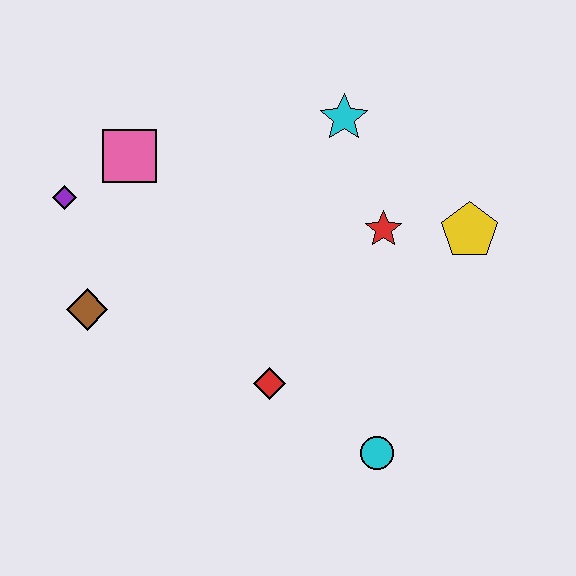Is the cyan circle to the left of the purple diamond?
No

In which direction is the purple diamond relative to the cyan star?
The purple diamond is to the left of the cyan star.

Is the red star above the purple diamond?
No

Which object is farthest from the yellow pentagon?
The purple diamond is farthest from the yellow pentagon.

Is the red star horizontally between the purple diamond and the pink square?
No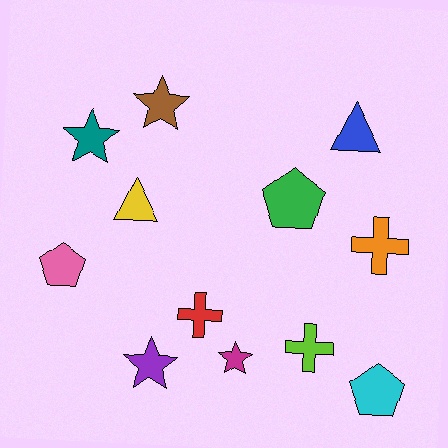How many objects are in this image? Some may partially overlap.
There are 12 objects.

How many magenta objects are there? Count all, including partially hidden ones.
There is 1 magenta object.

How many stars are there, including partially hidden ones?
There are 4 stars.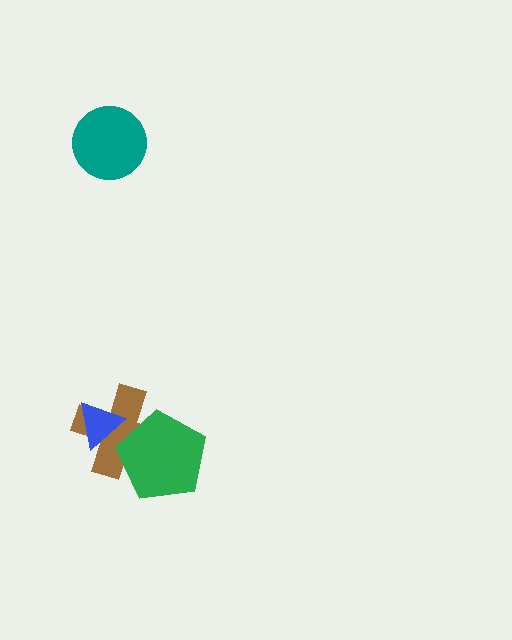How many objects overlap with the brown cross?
2 objects overlap with the brown cross.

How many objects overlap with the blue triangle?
1 object overlaps with the blue triangle.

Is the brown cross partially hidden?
Yes, it is partially covered by another shape.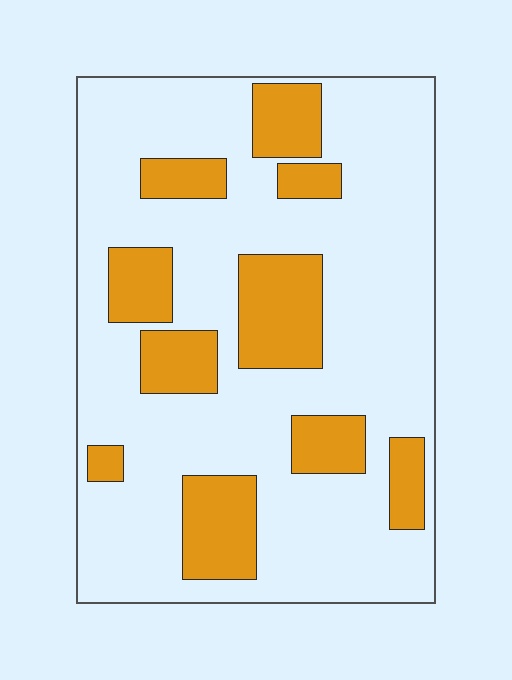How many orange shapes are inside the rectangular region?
10.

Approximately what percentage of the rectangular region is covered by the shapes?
Approximately 25%.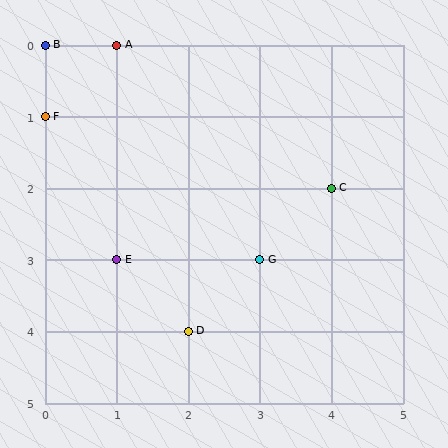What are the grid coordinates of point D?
Point D is at grid coordinates (2, 4).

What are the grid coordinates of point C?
Point C is at grid coordinates (4, 2).